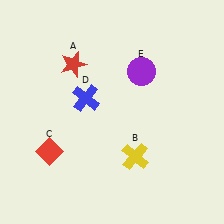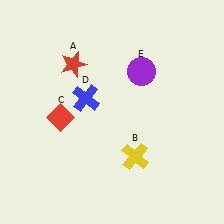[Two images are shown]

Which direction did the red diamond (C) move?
The red diamond (C) moved up.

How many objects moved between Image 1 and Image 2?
1 object moved between the two images.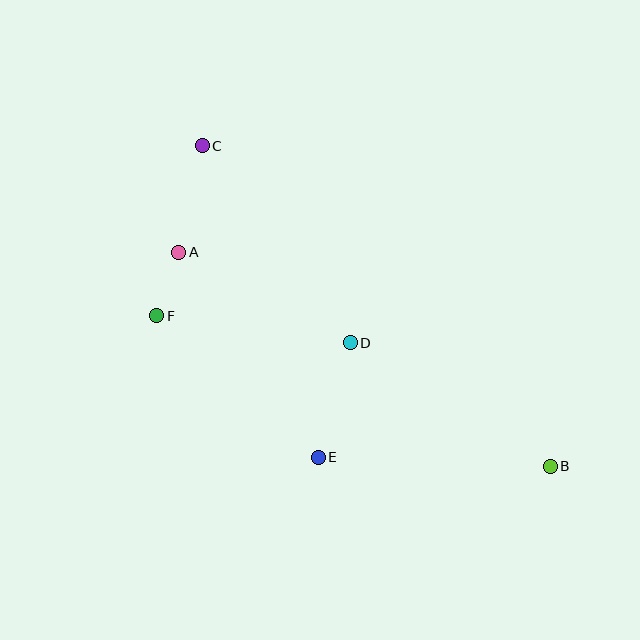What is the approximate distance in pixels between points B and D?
The distance between B and D is approximately 235 pixels.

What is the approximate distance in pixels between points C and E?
The distance between C and E is approximately 332 pixels.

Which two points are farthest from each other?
Points B and C are farthest from each other.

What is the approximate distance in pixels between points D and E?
The distance between D and E is approximately 119 pixels.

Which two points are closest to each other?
Points A and F are closest to each other.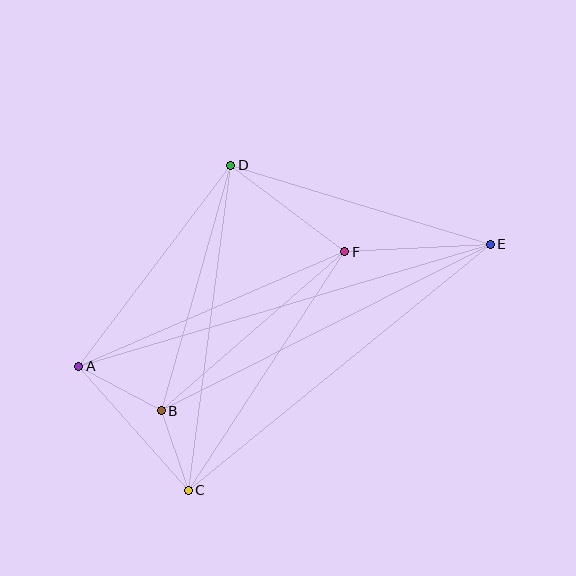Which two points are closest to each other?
Points B and C are closest to each other.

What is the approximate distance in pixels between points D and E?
The distance between D and E is approximately 271 pixels.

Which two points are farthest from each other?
Points A and E are farthest from each other.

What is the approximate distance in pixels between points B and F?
The distance between B and F is approximately 243 pixels.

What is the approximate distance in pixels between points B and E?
The distance between B and E is approximately 369 pixels.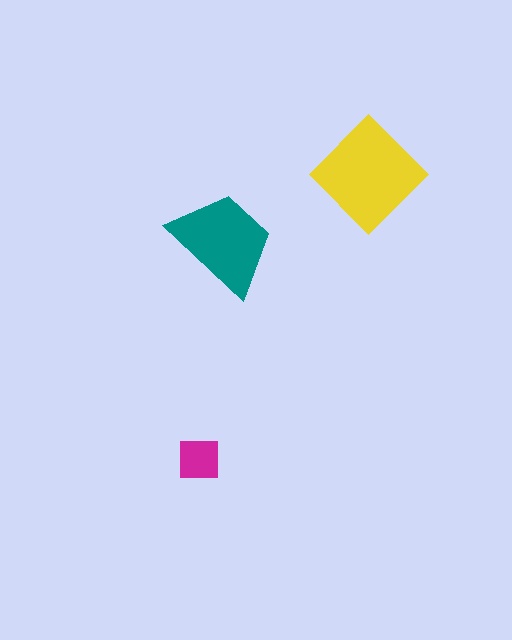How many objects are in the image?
There are 3 objects in the image.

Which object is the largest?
The yellow diamond.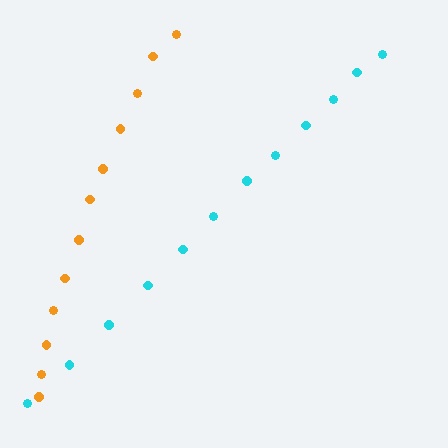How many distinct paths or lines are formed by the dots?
There are 2 distinct paths.